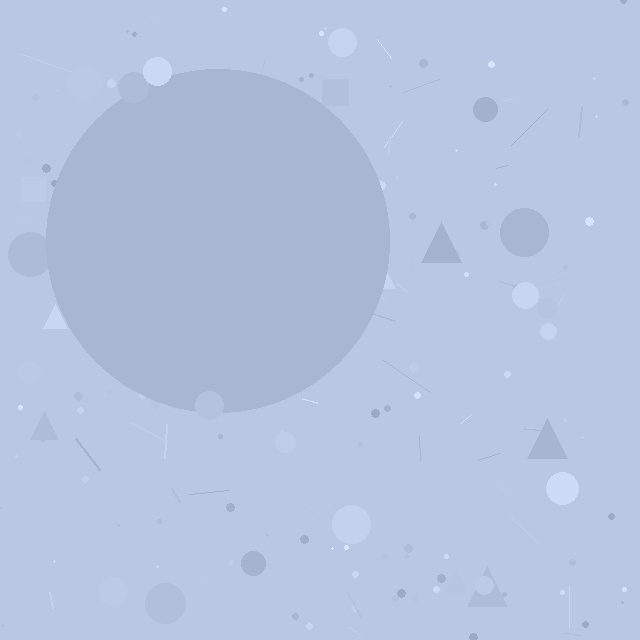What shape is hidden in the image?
A circle is hidden in the image.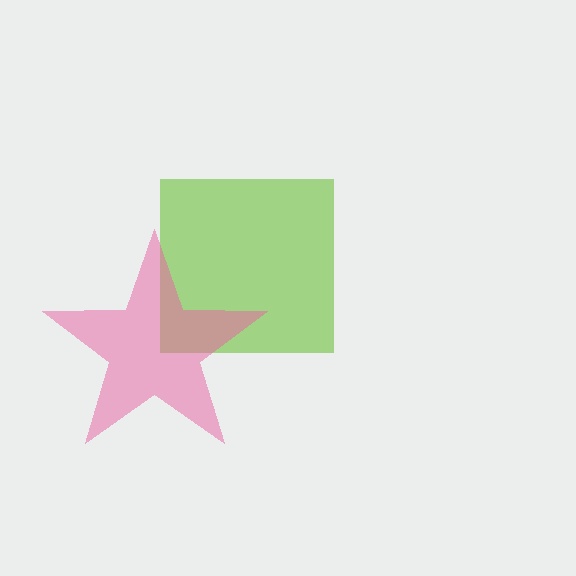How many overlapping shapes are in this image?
There are 2 overlapping shapes in the image.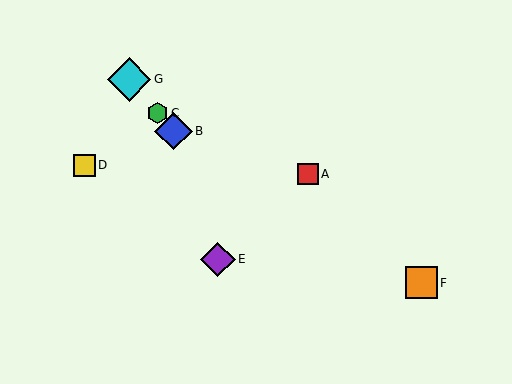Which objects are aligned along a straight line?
Objects B, C, G are aligned along a straight line.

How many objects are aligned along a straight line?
3 objects (B, C, G) are aligned along a straight line.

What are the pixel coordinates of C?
Object C is at (158, 113).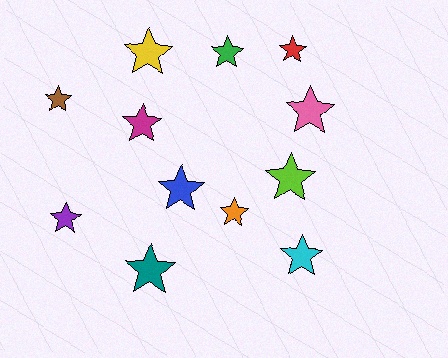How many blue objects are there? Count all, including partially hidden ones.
There is 1 blue object.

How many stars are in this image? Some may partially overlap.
There are 12 stars.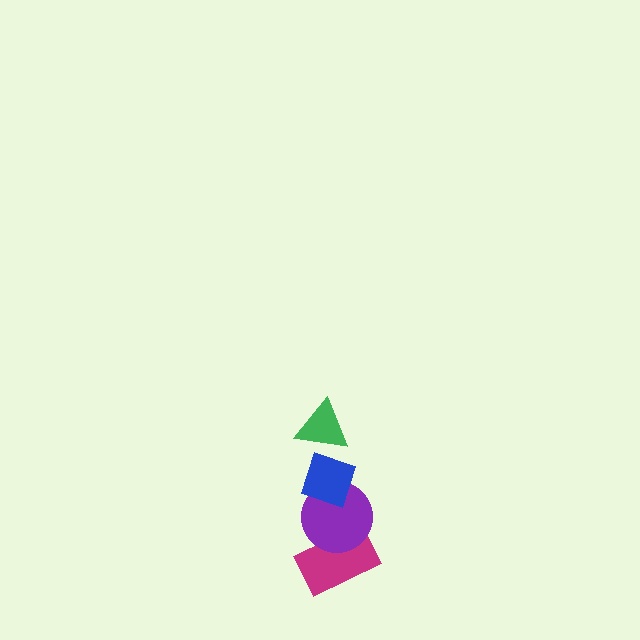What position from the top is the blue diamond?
The blue diamond is 2nd from the top.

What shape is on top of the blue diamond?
The green triangle is on top of the blue diamond.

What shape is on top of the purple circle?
The blue diamond is on top of the purple circle.